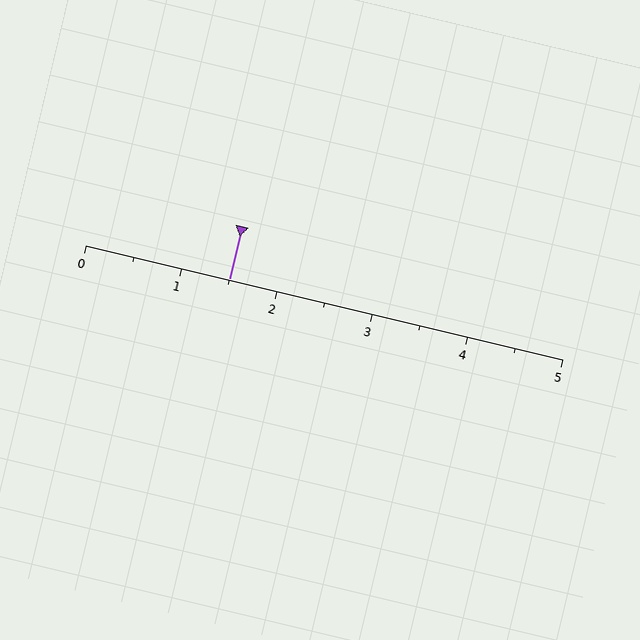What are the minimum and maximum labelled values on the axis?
The axis runs from 0 to 5.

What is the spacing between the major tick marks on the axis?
The major ticks are spaced 1 apart.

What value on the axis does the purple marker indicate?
The marker indicates approximately 1.5.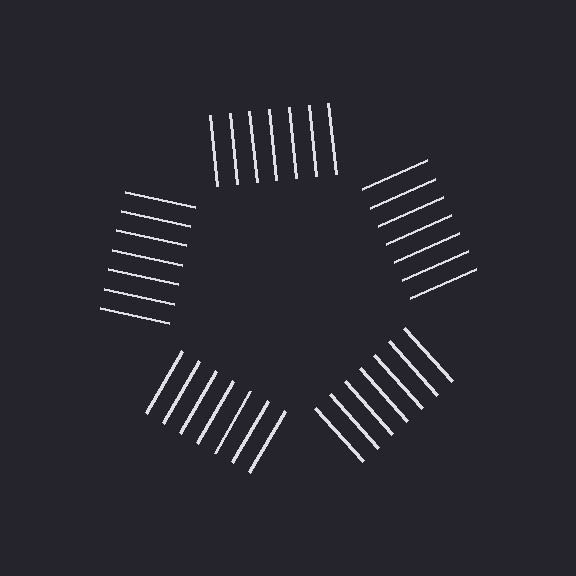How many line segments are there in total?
35 — 7 along each of the 5 edges.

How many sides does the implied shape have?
5 sides — the line-ends trace a pentagon.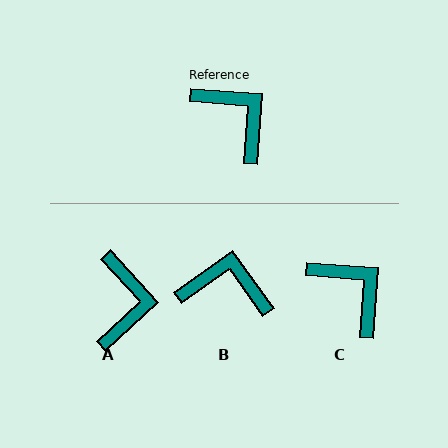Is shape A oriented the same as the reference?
No, it is off by about 43 degrees.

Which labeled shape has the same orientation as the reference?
C.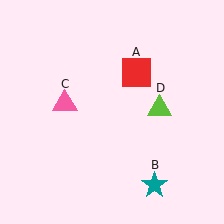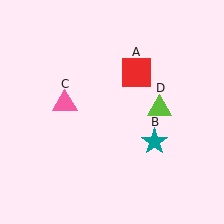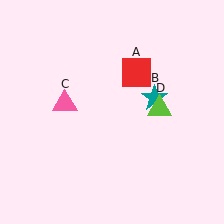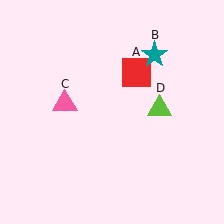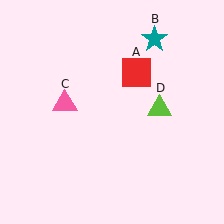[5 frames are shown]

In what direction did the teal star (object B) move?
The teal star (object B) moved up.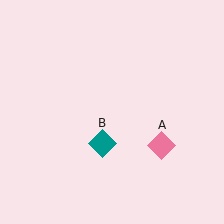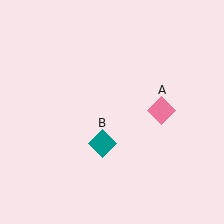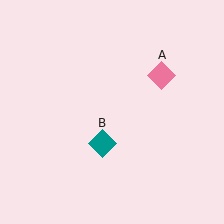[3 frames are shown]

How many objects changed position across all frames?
1 object changed position: pink diamond (object A).